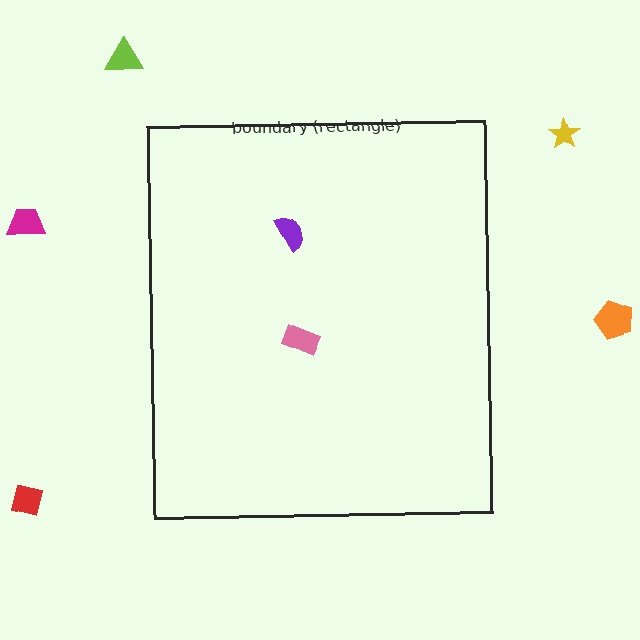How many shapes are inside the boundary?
2 inside, 5 outside.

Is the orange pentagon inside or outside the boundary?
Outside.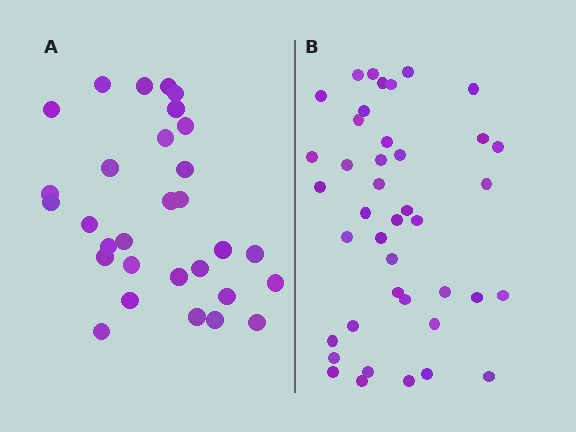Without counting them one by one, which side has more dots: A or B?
Region B (the right region) has more dots.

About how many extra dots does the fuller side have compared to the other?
Region B has roughly 12 or so more dots than region A.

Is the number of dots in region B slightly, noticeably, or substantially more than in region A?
Region B has noticeably more, but not dramatically so. The ratio is roughly 1.4 to 1.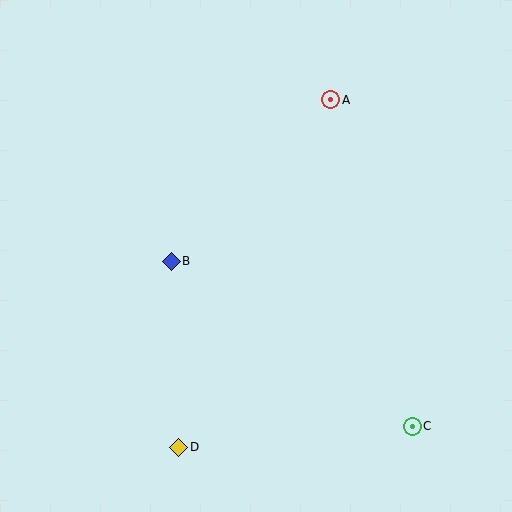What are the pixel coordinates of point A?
Point A is at (331, 100).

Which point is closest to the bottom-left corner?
Point D is closest to the bottom-left corner.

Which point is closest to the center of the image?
Point B at (171, 261) is closest to the center.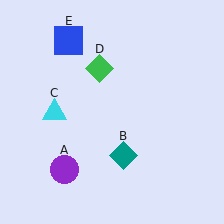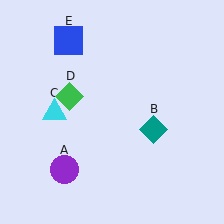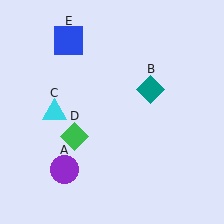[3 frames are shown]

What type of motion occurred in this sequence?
The teal diamond (object B), green diamond (object D) rotated counterclockwise around the center of the scene.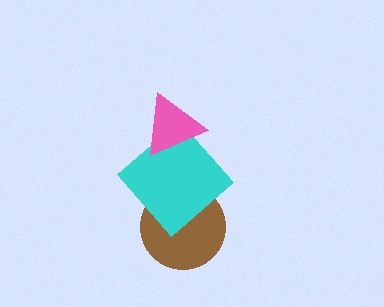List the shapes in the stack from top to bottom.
From top to bottom: the pink triangle, the cyan diamond, the brown circle.